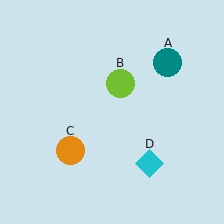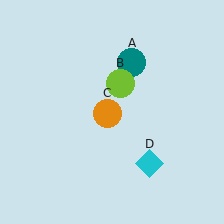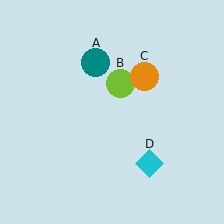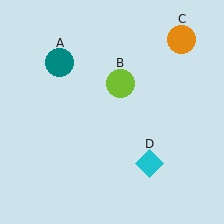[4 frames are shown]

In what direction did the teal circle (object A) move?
The teal circle (object A) moved left.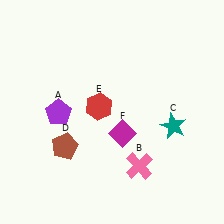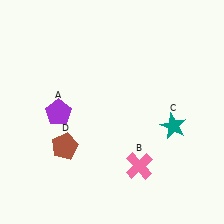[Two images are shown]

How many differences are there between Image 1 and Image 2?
There are 2 differences between the two images.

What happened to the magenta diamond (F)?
The magenta diamond (F) was removed in Image 2. It was in the bottom-right area of Image 1.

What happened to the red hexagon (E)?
The red hexagon (E) was removed in Image 2. It was in the top-left area of Image 1.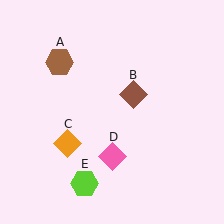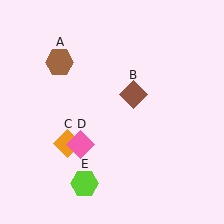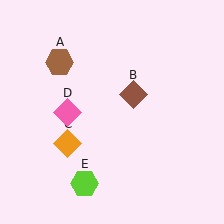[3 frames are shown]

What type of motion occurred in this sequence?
The pink diamond (object D) rotated clockwise around the center of the scene.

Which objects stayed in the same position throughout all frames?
Brown hexagon (object A) and brown diamond (object B) and orange diamond (object C) and lime hexagon (object E) remained stationary.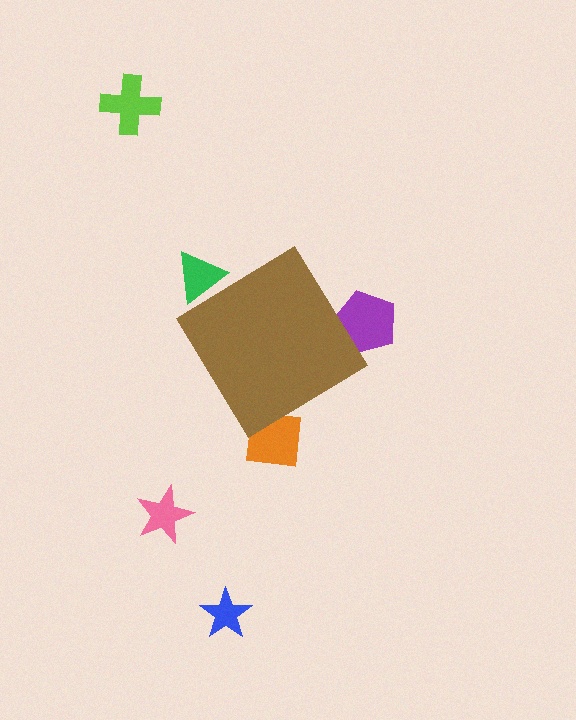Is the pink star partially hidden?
No, the pink star is fully visible.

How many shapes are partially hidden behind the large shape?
3 shapes are partially hidden.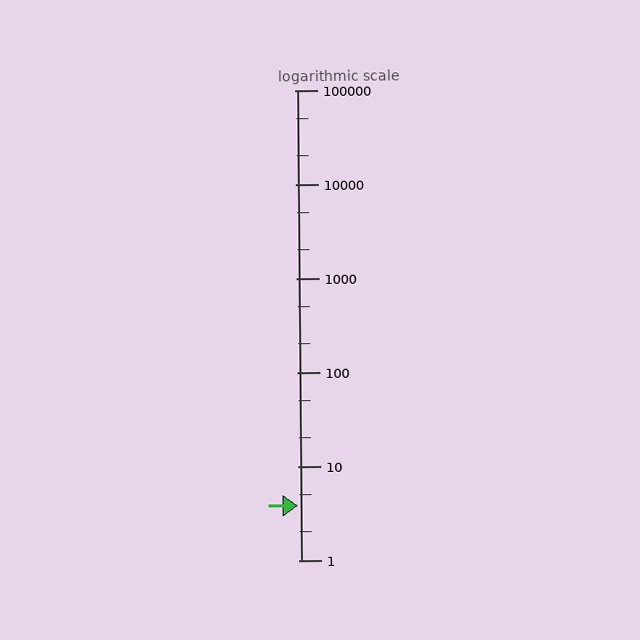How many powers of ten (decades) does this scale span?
The scale spans 5 decades, from 1 to 100000.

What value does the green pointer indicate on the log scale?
The pointer indicates approximately 3.8.